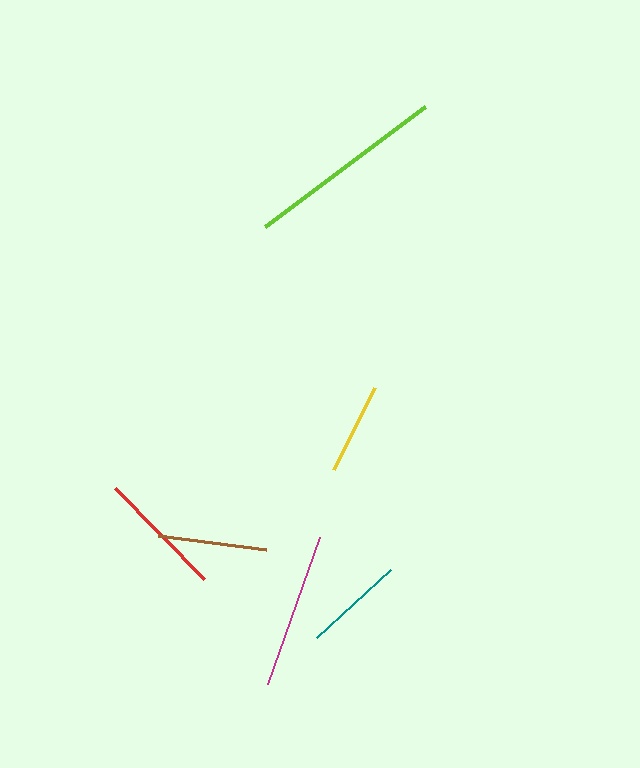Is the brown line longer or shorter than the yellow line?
The brown line is longer than the yellow line.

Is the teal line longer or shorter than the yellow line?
The teal line is longer than the yellow line.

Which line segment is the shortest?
The yellow line is the shortest at approximately 92 pixels.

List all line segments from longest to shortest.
From longest to shortest: lime, magenta, red, brown, teal, yellow.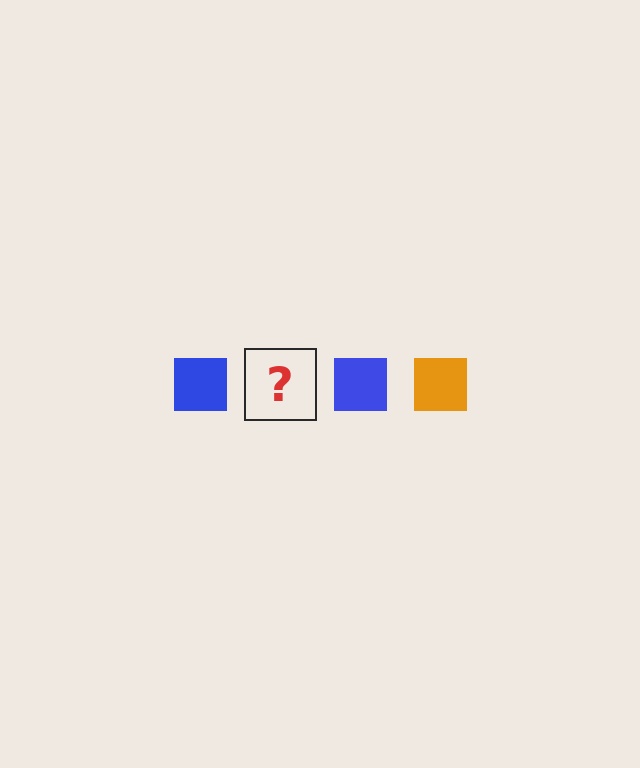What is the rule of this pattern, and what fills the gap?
The rule is that the pattern cycles through blue, orange squares. The gap should be filled with an orange square.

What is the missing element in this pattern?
The missing element is an orange square.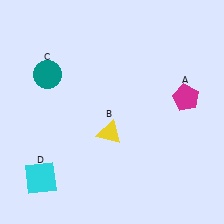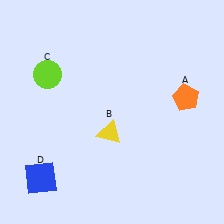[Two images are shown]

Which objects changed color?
A changed from magenta to orange. C changed from teal to lime. D changed from cyan to blue.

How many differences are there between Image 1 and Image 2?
There are 3 differences between the two images.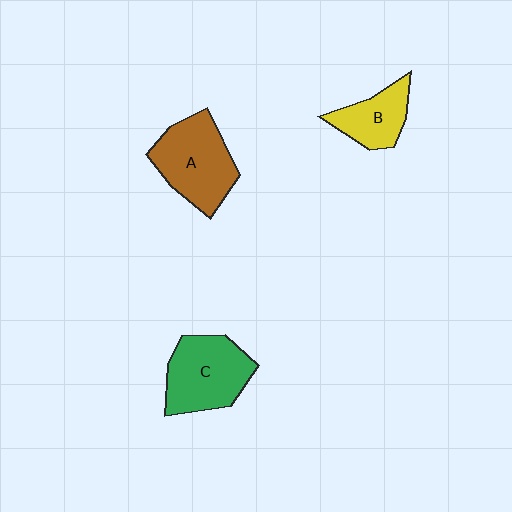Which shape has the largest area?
Shape A (brown).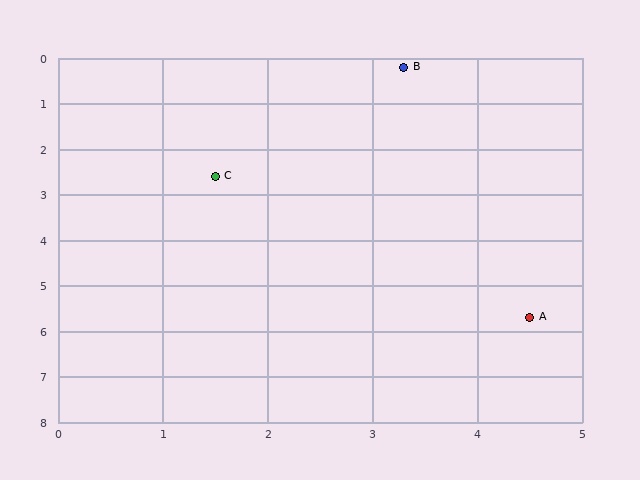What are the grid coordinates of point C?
Point C is at approximately (1.5, 2.6).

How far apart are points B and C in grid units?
Points B and C are about 3.0 grid units apart.